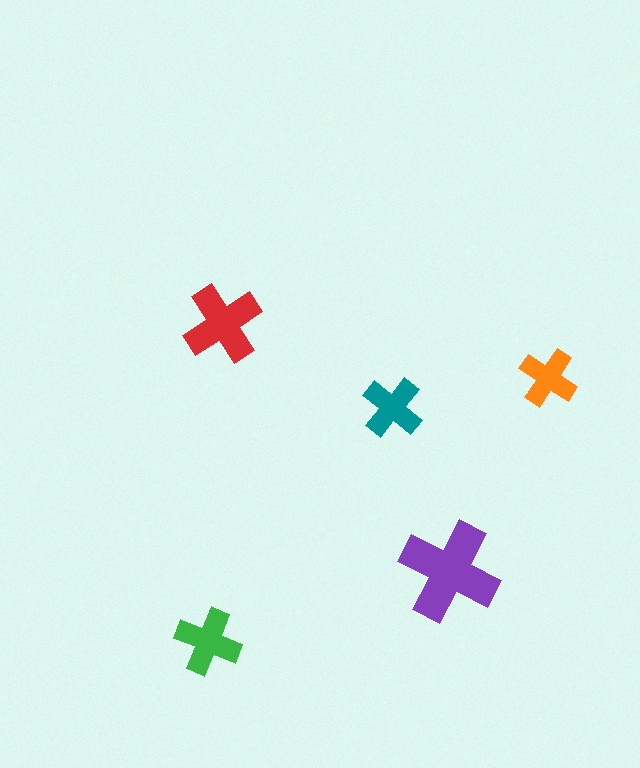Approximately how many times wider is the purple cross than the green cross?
About 1.5 times wider.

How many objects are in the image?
There are 5 objects in the image.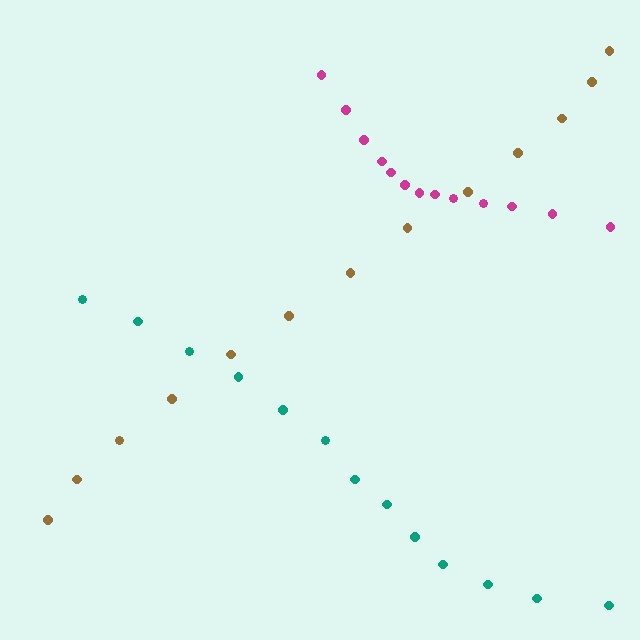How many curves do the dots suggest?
There are 3 distinct paths.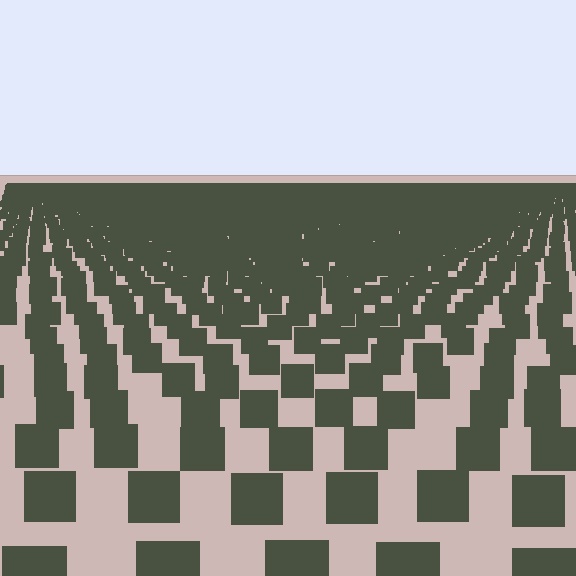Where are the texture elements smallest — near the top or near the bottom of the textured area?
Near the top.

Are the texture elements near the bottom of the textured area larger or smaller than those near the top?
Larger. Near the bottom, elements are closer to the viewer and appear at a bigger on-screen size.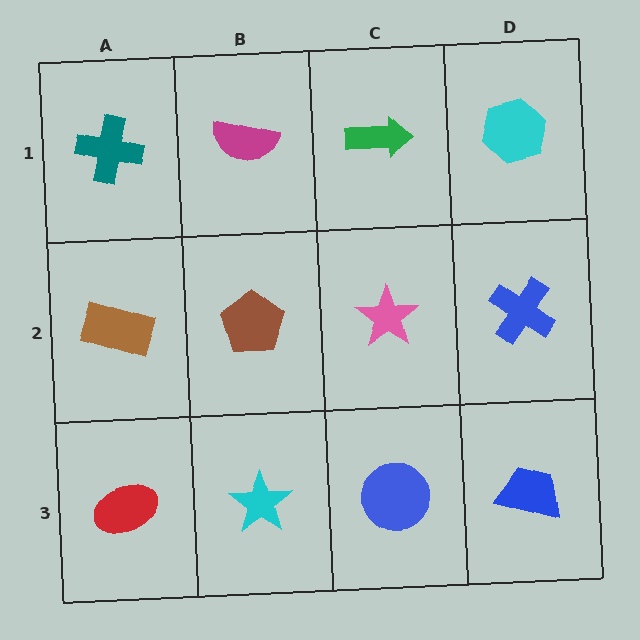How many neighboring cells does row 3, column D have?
2.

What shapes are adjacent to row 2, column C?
A green arrow (row 1, column C), a blue circle (row 3, column C), a brown pentagon (row 2, column B), a blue cross (row 2, column D).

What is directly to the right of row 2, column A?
A brown pentagon.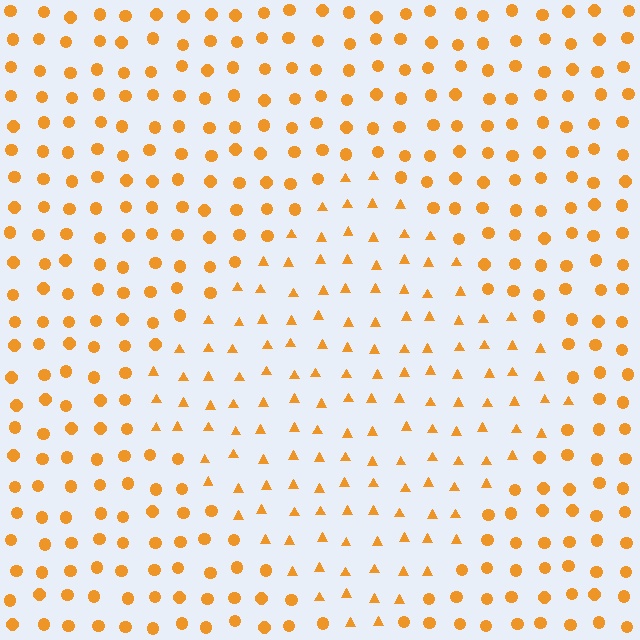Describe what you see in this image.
The image is filled with small orange elements arranged in a uniform grid. A diamond-shaped region contains triangles, while the surrounding area contains circles. The boundary is defined purely by the change in element shape.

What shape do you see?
I see a diamond.